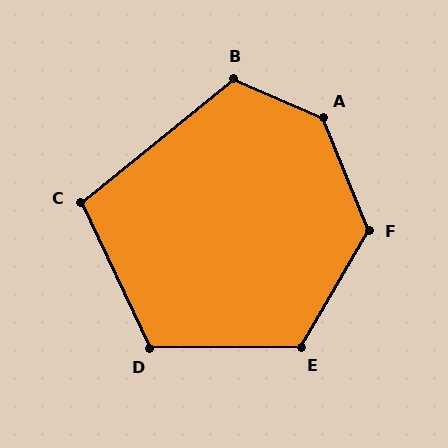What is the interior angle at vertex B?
Approximately 118 degrees (obtuse).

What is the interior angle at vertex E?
Approximately 121 degrees (obtuse).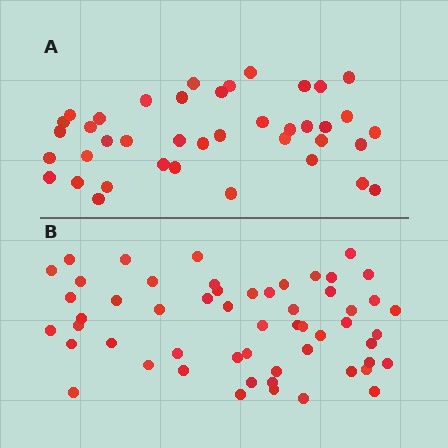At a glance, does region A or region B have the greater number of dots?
Region B (the bottom region) has more dots.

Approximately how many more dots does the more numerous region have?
Region B has approximately 15 more dots than region A.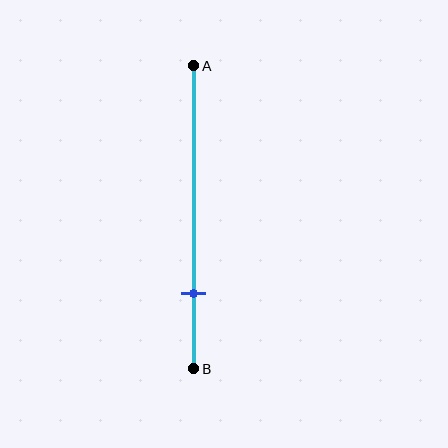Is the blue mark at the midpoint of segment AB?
No, the mark is at about 75% from A, not at the 50% midpoint.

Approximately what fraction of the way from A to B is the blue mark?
The blue mark is approximately 75% of the way from A to B.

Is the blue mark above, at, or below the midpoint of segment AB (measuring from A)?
The blue mark is below the midpoint of segment AB.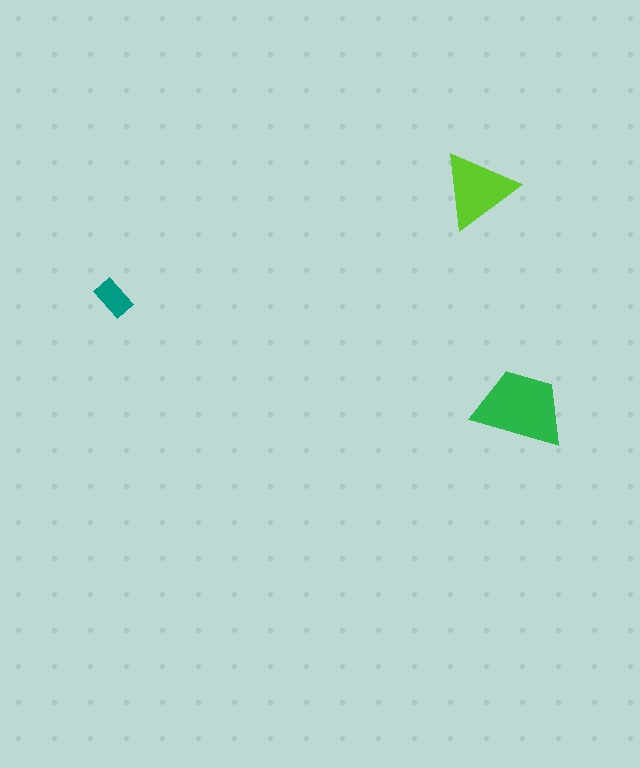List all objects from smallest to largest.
The teal rectangle, the lime triangle, the green trapezoid.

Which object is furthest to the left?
The teal rectangle is leftmost.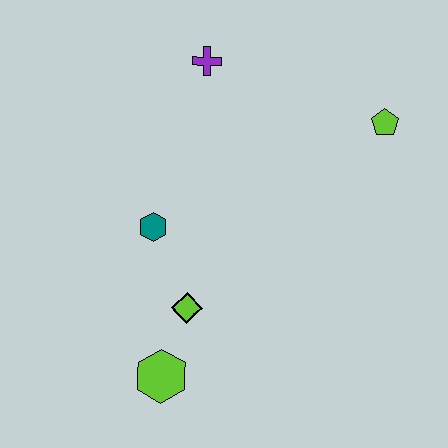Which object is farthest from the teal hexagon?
The lime pentagon is farthest from the teal hexagon.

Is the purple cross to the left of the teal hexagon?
No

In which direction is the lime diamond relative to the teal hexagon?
The lime diamond is below the teal hexagon.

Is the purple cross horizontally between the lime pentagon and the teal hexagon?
Yes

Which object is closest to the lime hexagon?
The lime diamond is closest to the lime hexagon.